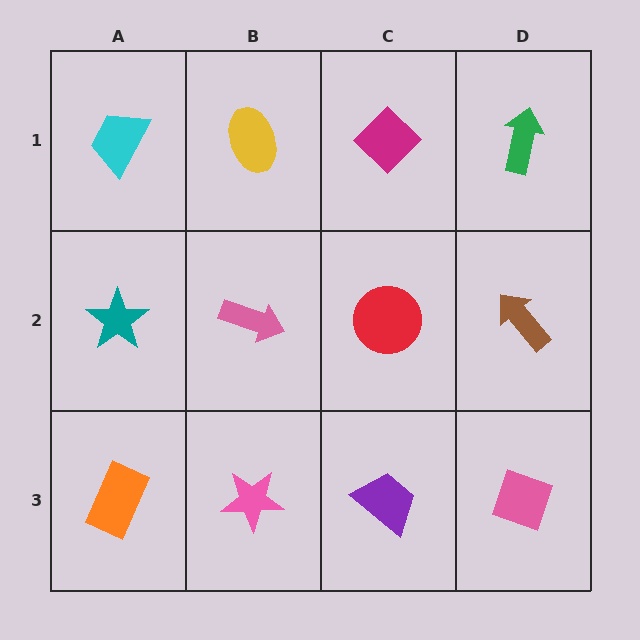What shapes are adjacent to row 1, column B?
A pink arrow (row 2, column B), a cyan trapezoid (row 1, column A), a magenta diamond (row 1, column C).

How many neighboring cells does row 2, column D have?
3.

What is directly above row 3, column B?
A pink arrow.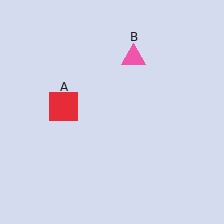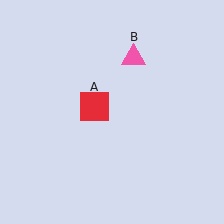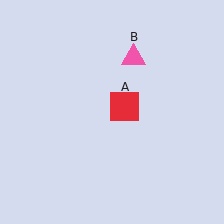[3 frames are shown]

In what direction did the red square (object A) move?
The red square (object A) moved right.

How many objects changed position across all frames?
1 object changed position: red square (object A).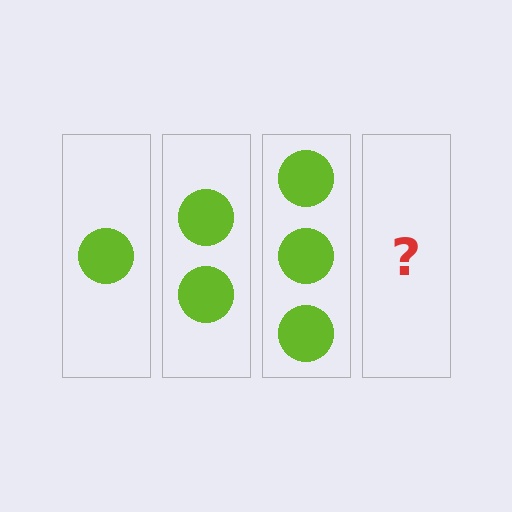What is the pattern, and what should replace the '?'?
The pattern is that each step adds one more circle. The '?' should be 4 circles.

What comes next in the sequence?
The next element should be 4 circles.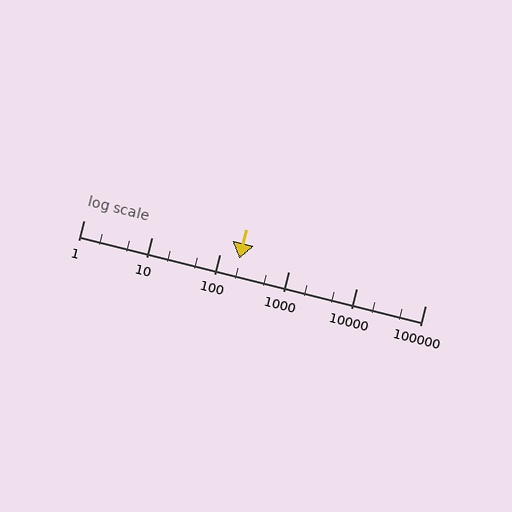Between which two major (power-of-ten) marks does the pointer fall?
The pointer is between 100 and 1000.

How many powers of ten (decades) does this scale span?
The scale spans 5 decades, from 1 to 100000.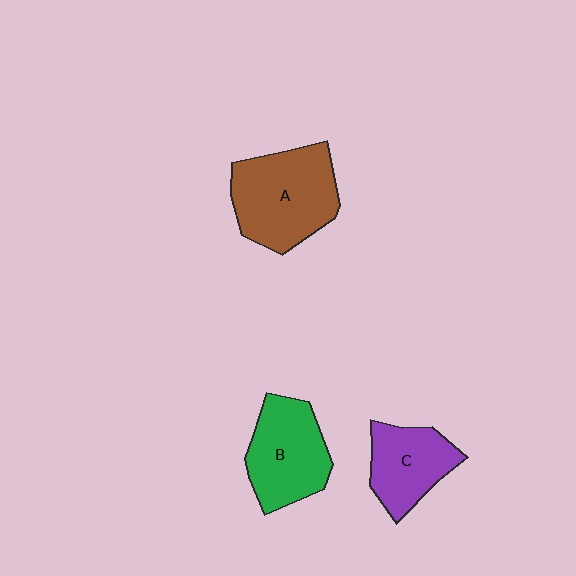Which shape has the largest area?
Shape A (brown).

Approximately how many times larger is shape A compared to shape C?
Approximately 1.5 times.